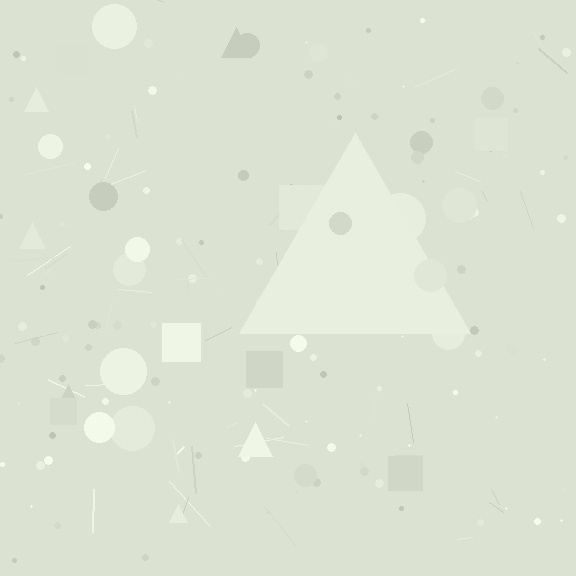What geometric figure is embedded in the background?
A triangle is embedded in the background.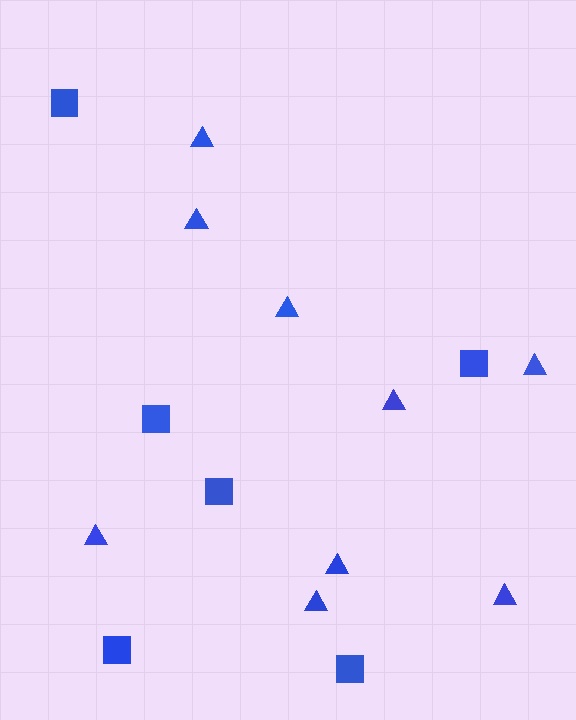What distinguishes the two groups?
There are 2 groups: one group of squares (6) and one group of triangles (9).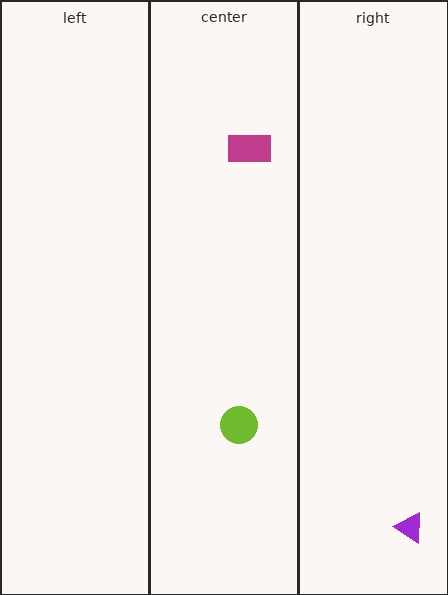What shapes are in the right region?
The purple triangle.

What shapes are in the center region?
The lime circle, the magenta rectangle.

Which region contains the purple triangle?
The right region.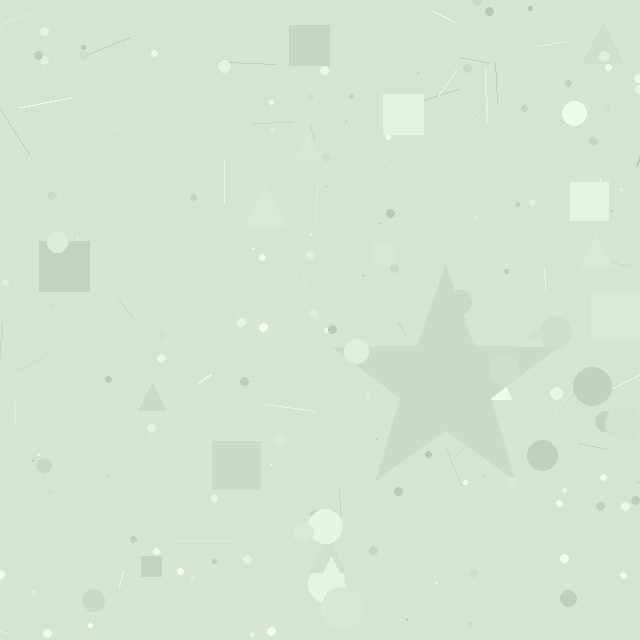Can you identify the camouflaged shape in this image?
The camouflaged shape is a star.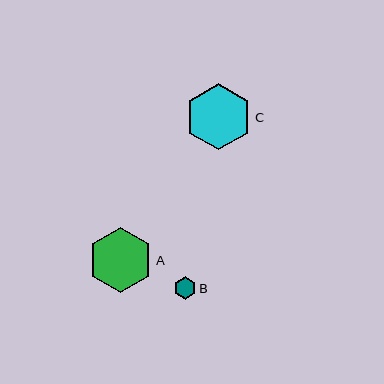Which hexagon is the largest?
Hexagon C is the largest with a size of approximately 66 pixels.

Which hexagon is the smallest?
Hexagon B is the smallest with a size of approximately 23 pixels.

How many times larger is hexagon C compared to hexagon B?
Hexagon C is approximately 2.9 times the size of hexagon B.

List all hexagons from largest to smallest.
From largest to smallest: C, A, B.